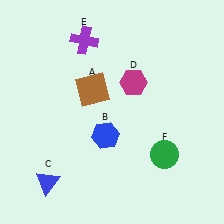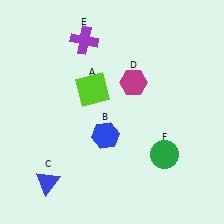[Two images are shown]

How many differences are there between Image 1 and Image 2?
There is 1 difference between the two images.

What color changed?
The square (A) changed from brown in Image 1 to lime in Image 2.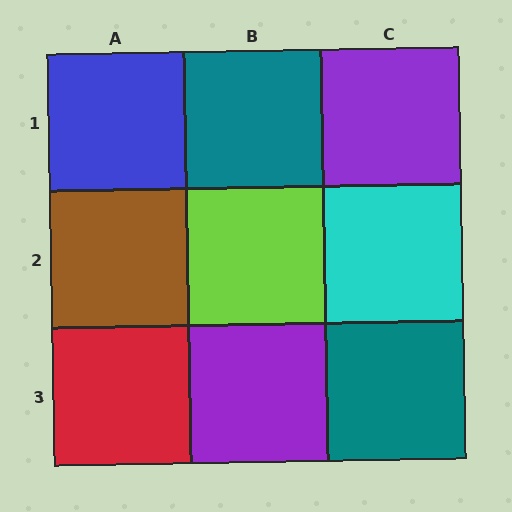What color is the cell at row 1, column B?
Teal.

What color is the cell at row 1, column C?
Purple.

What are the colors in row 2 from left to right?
Brown, lime, cyan.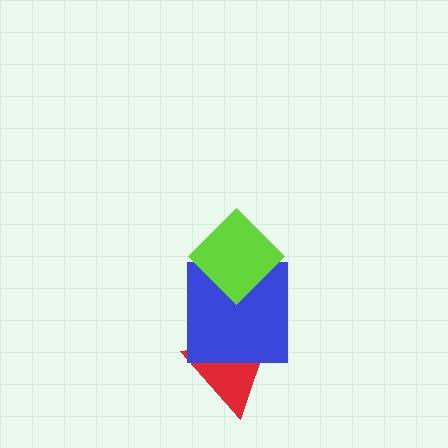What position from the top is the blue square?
The blue square is 2nd from the top.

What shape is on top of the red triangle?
The blue square is on top of the red triangle.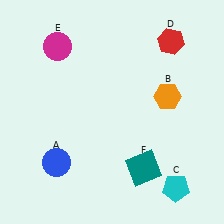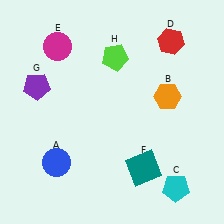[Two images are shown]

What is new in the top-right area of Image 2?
A lime pentagon (H) was added in the top-right area of Image 2.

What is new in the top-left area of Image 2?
A purple pentagon (G) was added in the top-left area of Image 2.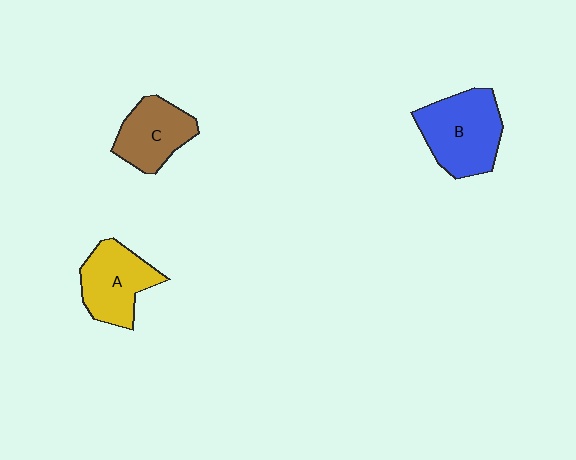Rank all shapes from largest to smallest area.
From largest to smallest: B (blue), A (yellow), C (brown).